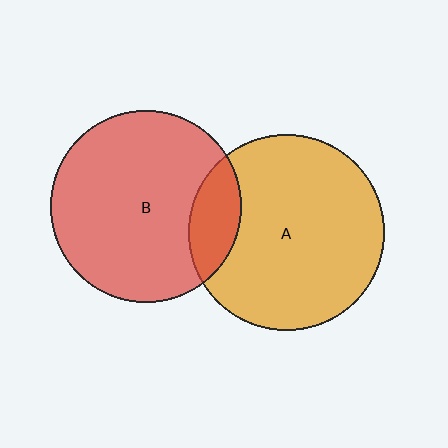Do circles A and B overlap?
Yes.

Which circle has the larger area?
Circle A (orange).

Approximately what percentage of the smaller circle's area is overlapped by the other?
Approximately 15%.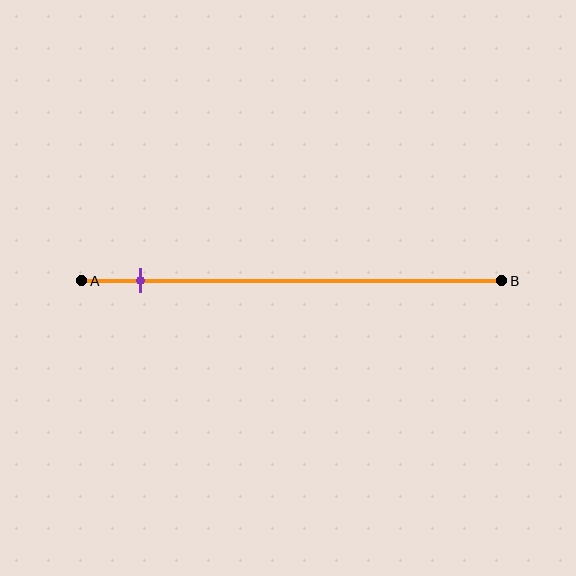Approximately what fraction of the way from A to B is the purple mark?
The purple mark is approximately 15% of the way from A to B.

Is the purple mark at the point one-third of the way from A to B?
No, the mark is at about 15% from A, not at the 33% one-third point.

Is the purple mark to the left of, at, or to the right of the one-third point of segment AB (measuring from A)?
The purple mark is to the left of the one-third point of segment AB.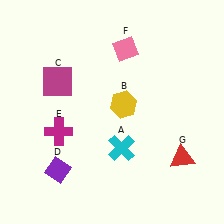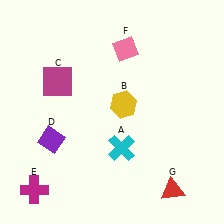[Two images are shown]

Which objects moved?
The objects that moved are: the purple diamond (D), the magenta cross (E), the red triangle (G).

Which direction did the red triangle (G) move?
The red triangle (G) moved down.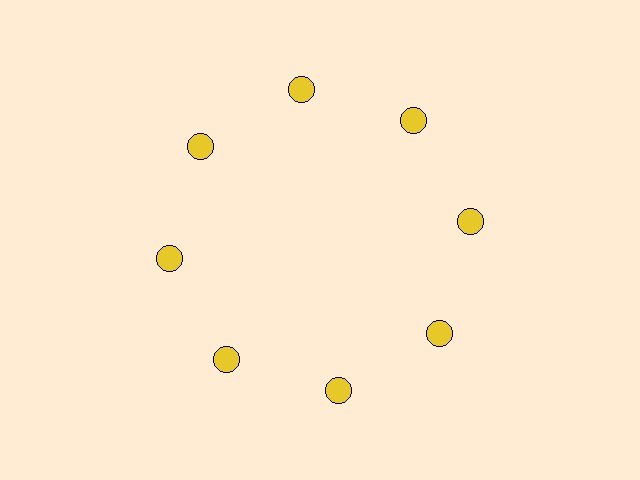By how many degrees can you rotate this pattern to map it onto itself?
The pattern maps onto itself every 45 degrees of rotation.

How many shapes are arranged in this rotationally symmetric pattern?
There are 8 shapes, arranged in 8 groups of 1.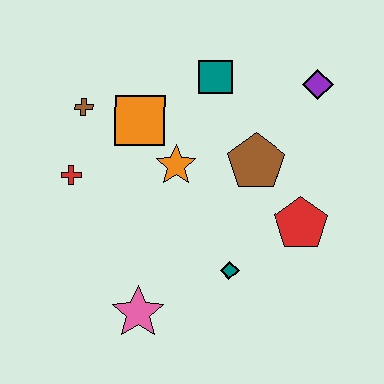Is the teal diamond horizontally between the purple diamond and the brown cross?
Yes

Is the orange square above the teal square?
No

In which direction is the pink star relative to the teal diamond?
The pink star is to the left of the teal diamond.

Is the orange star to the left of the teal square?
Yes